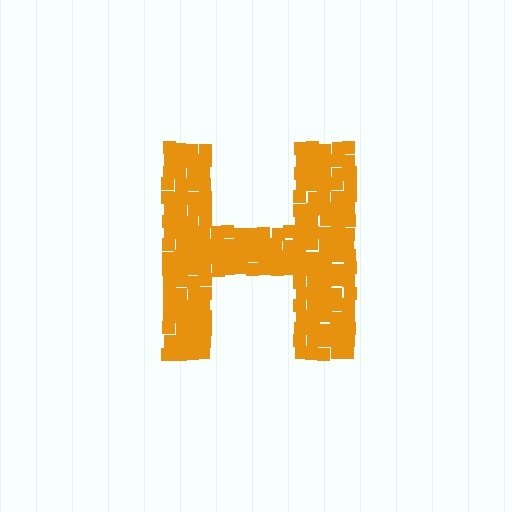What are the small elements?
The small elements are squares.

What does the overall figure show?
The overall figure shows the letter H.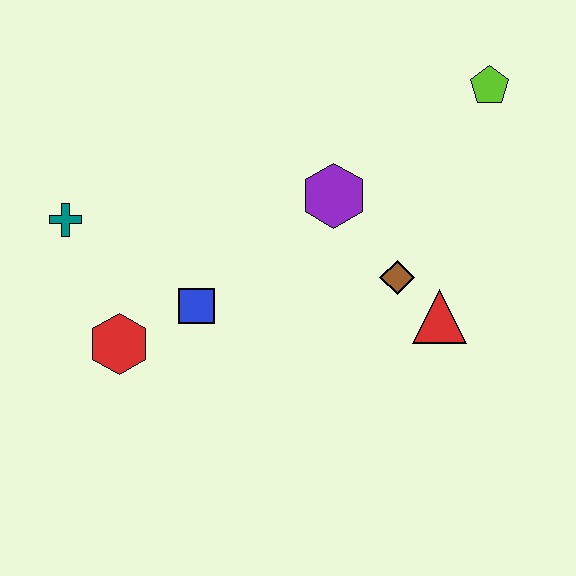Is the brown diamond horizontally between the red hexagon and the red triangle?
Yes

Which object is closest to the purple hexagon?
The brown diamond is closest to the purple hexagon.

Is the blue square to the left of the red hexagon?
No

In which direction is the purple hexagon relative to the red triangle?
The purple hexagon is above the red triangle.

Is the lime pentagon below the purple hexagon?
No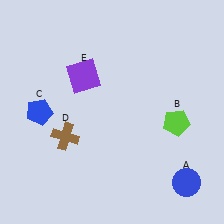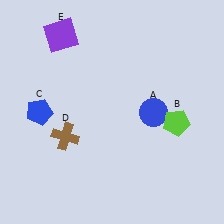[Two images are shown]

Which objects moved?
The objects that moved are: the blue circle (A), the purple square (E).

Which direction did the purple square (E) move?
The purple square (E) moved up.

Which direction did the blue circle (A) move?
The blue circle (A) moved up.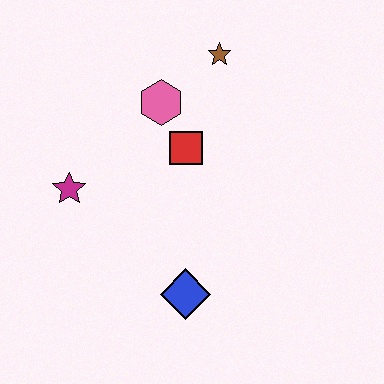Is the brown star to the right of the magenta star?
Yes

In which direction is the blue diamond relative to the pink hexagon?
The blue diamond is below the pink hexagon.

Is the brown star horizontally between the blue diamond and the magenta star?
No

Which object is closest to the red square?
The pink hexagon is closest to the red square.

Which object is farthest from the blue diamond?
The brown star is farthest from the blue diamond.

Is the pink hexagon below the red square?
No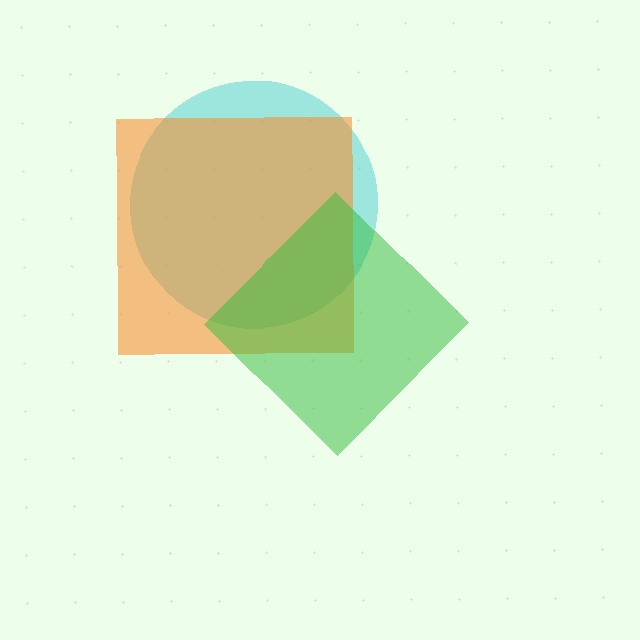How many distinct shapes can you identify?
There are 3 distinct shapes: a cyan circle, an orange square, a green diamond.